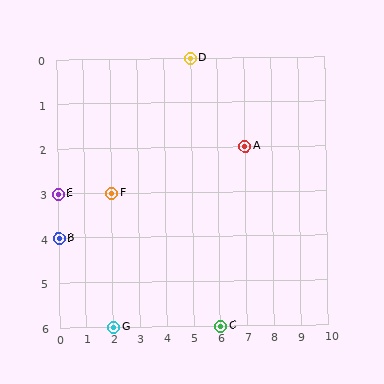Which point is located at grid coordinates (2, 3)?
Point F is at (2, 3).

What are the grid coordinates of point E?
Point E is at grid coordinates (0, 3).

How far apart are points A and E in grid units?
Points A and E are 7 columns and 1 row apart (about 7.1 grid units diagonally).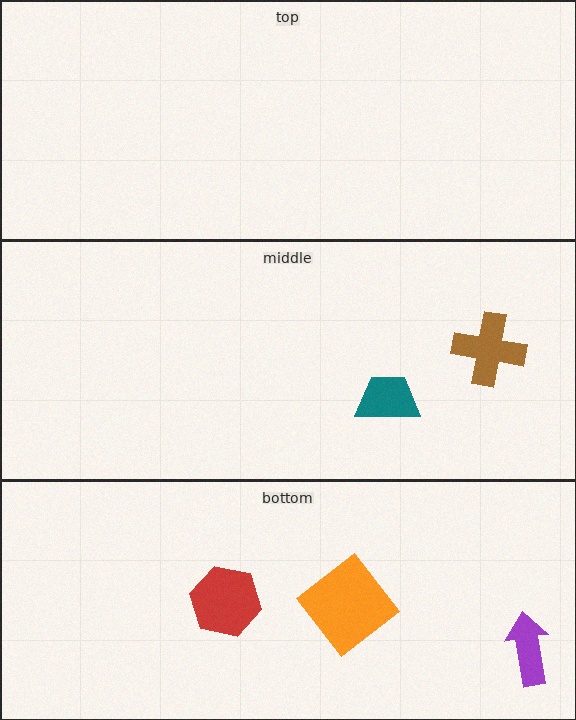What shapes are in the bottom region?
The orange diamond, the purple arrow, the red hexagon.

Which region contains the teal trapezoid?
The middle region.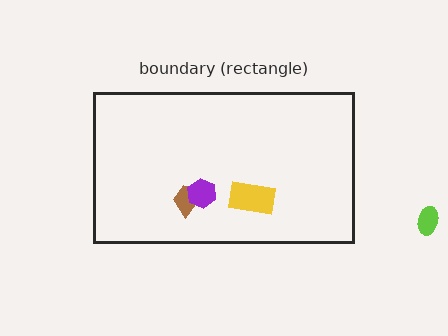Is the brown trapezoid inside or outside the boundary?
Inside.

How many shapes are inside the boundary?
3 inside, 1 outside.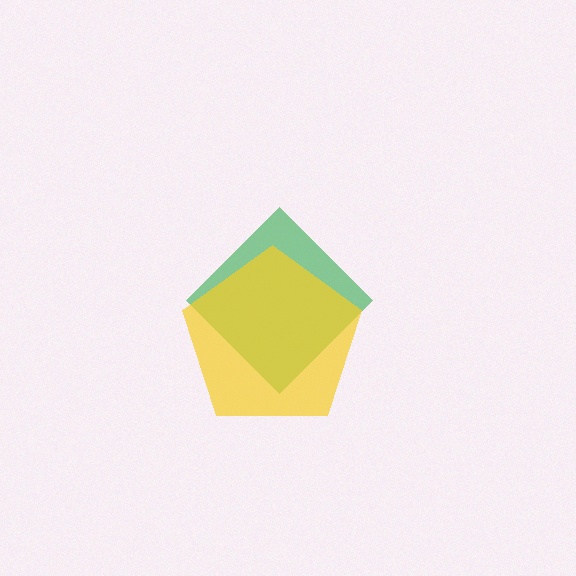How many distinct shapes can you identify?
There are 2 distinct shapes: a green diamond, a yellow pentagon.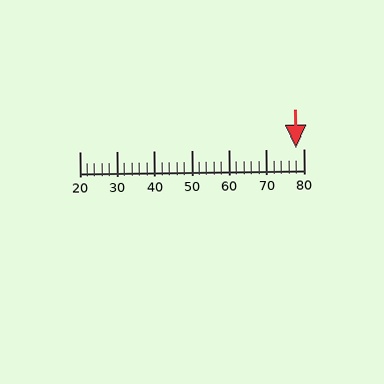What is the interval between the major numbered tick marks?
The major tick marks are spaced 10 units apart.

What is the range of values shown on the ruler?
The ruler shows values from 20 to 80.